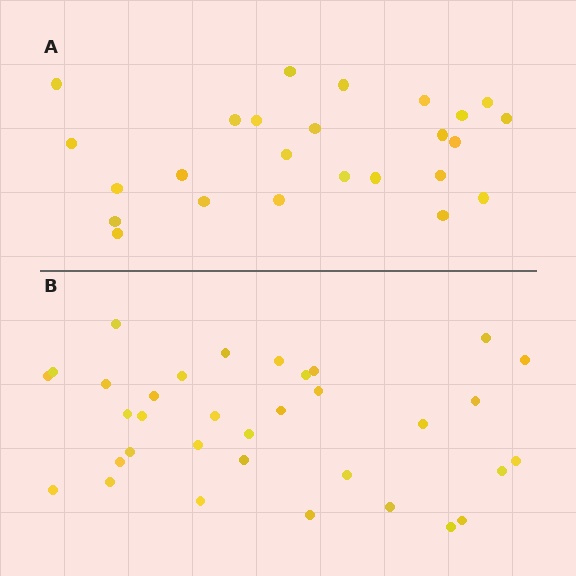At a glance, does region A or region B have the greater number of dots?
Region B (the bottom region) has more dots.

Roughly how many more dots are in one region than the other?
Region B has roughly 8 or so more dots than region A.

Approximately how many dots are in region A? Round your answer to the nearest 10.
About 20 dots. (The exact count is 25, which rounds to 20.)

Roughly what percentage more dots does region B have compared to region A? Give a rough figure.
About 35% more.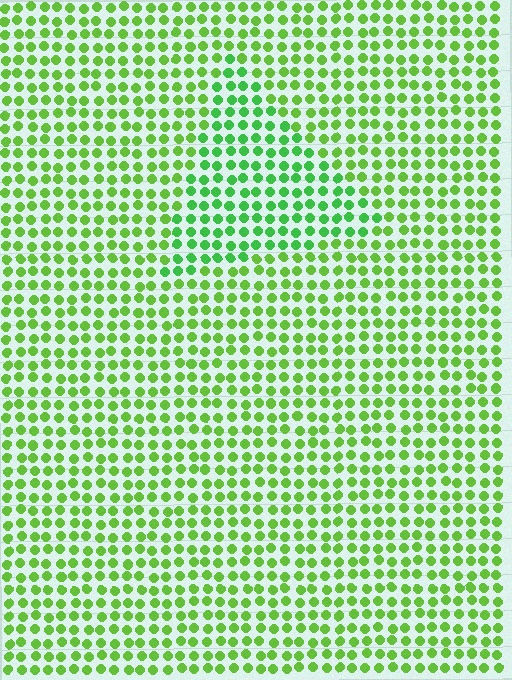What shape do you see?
I see a triangle.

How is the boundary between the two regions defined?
The boundary is defined purely by a slight shift in hue (about 24 degrees). Spacing, size, and orientation are identical on both sides.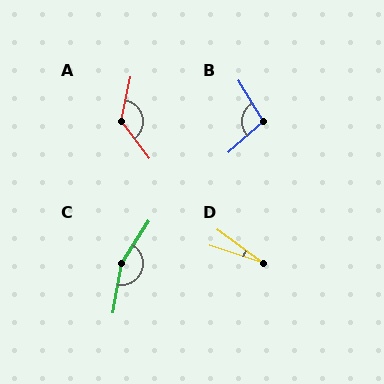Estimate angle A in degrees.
Approximately 132 degrees.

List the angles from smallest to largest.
D (18°), B (100°), A (132°), C (157°).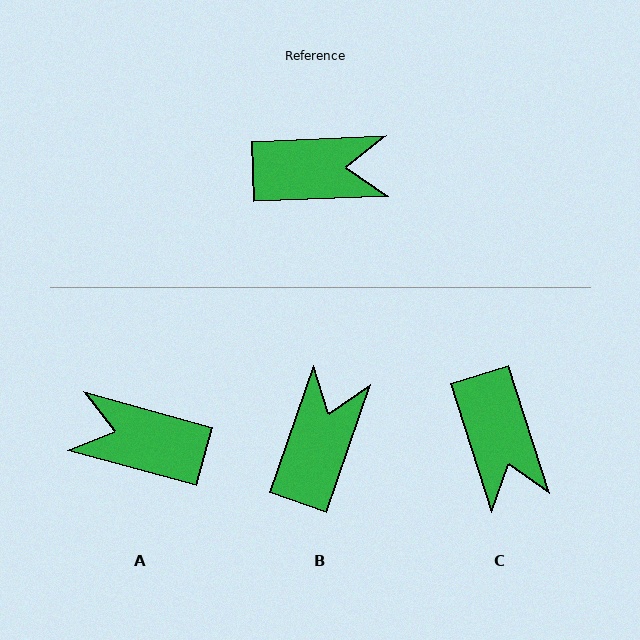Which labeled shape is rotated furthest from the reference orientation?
A, about 162 degrees away.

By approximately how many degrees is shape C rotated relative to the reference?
Approximately 75 degrees clockwise.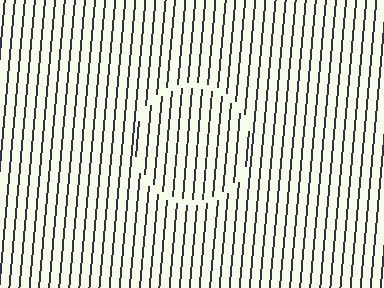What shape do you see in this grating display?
An illusory circle. The interior of the shape contains the same grating, shifted by half a period — the contour is defined by the phase discontinuity where line-ends from the inner and outer gratings abut.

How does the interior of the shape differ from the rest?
The interior of the shape contains the same grating, shifted by half a period — the contour is defined by the phase discontinuity where line-ends from the inner and outer gratings abut.